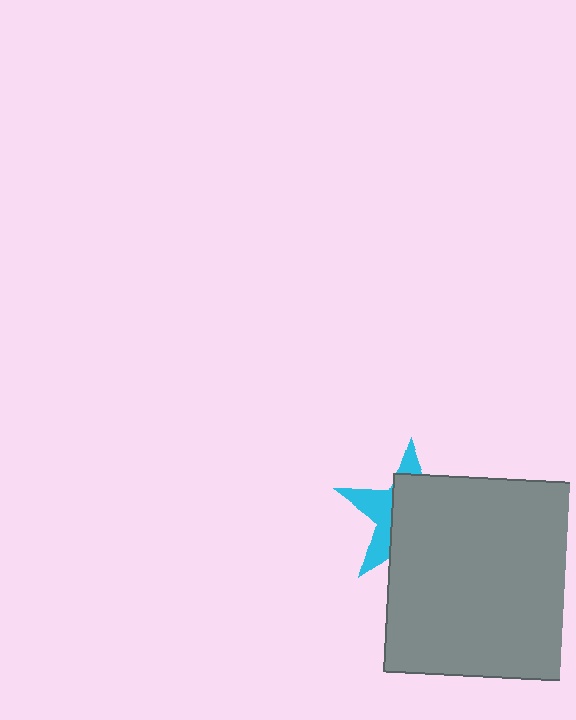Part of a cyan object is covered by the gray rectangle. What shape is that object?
It is a star.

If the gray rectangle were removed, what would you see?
You would see the complete cyan star.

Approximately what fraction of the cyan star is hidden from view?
Roughly 64% of the cyan star is hidden behind the gray rectangle.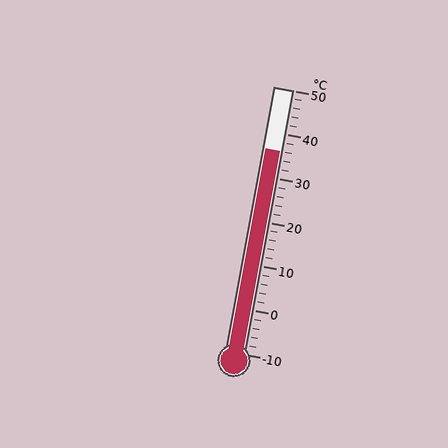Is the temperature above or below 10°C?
The temperature is above 10°C.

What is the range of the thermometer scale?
The thermometer scale ranges from -10°C to 50°C.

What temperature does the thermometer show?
The thermometer shows approximately 36°C.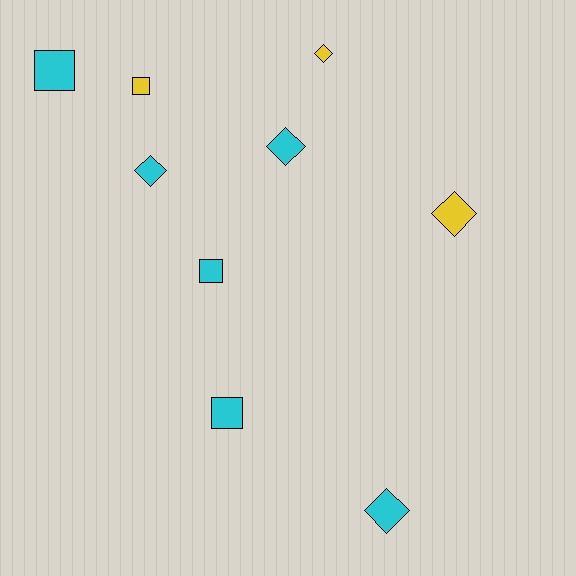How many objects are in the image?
There are 9 objects.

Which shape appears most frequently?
Diamond, with 5 objects.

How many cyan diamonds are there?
There are 3 cyan diamonds.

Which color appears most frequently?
Cyan, with 6 objects.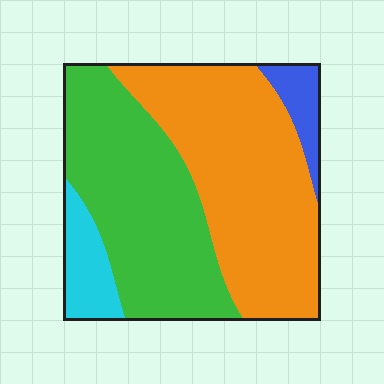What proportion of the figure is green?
Green takes up between a quarter and a half of the figure.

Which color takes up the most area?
Orange, at roughly 45%.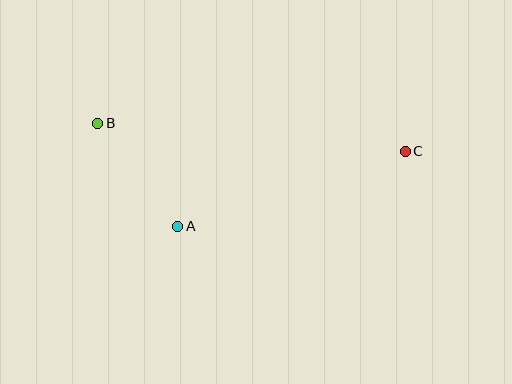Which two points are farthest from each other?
Points B and C are farthest from each other.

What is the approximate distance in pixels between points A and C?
The distance between A and C is approximately 240 pixels.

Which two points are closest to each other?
Points A and B are closest to each other.